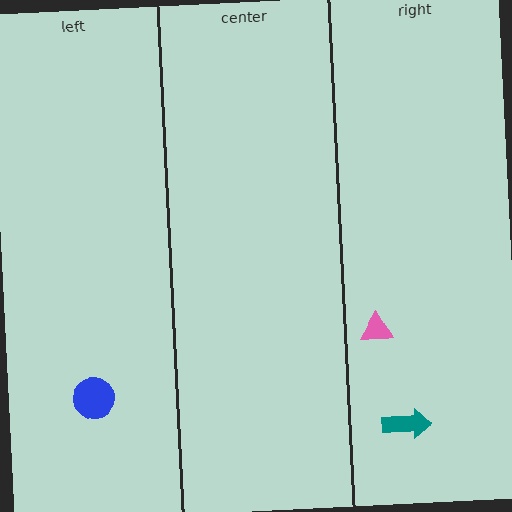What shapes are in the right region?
The pink triangle, the teal arrow.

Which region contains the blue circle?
The left region.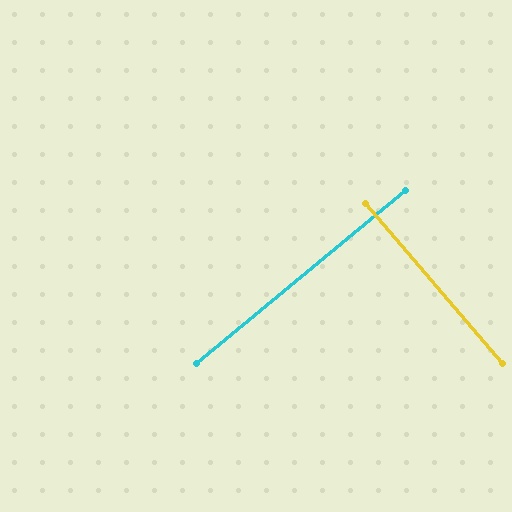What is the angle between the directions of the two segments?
Approximately 89 degrees.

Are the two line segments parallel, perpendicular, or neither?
Perpendicular — they meet at approximately 89°.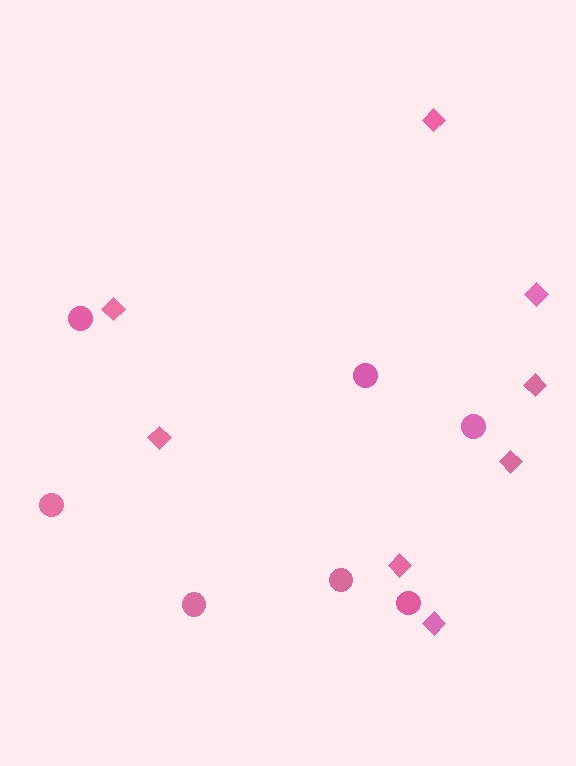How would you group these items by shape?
There are 2 groups: one group of circles (7) and one group of diamonds (8).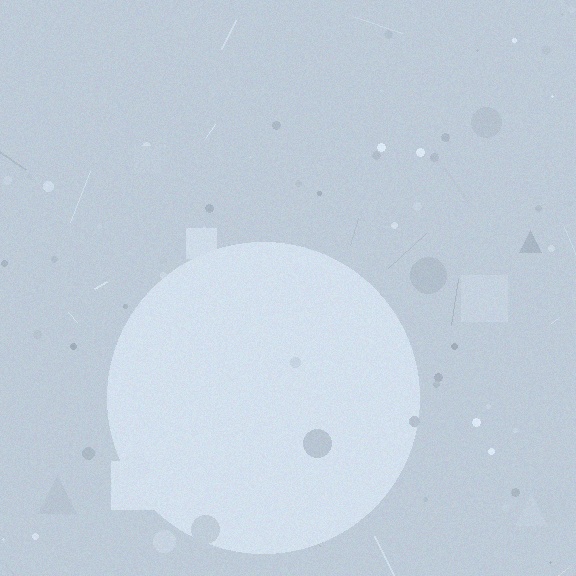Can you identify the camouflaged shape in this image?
The camouflaged shape is a circle.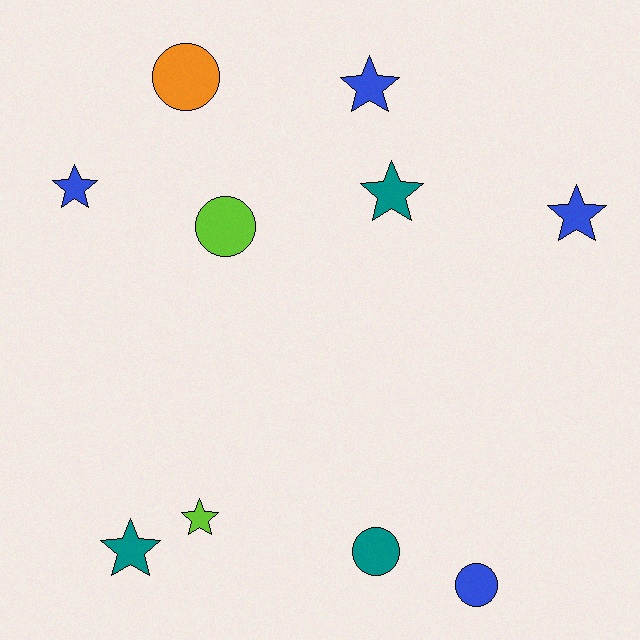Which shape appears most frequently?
Star, with 6 objects.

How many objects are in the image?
There are 10 objects.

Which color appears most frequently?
Blue, with 4 objects.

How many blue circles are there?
There is 1 blue circle.